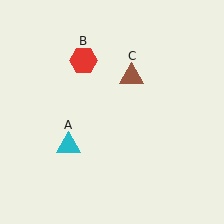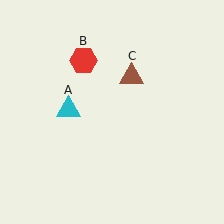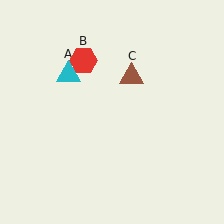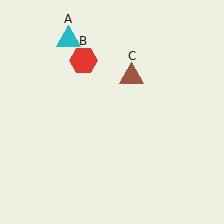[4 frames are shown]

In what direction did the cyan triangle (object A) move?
The cyan triangle (object A) moved up.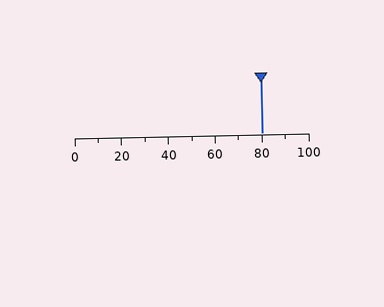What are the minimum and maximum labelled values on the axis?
The axis runs from 0 to 100.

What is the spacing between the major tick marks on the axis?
The major ticks are spaced 20 apart.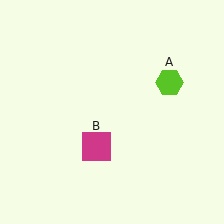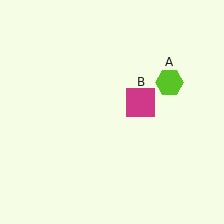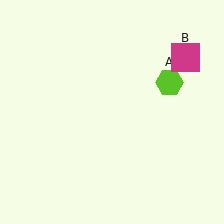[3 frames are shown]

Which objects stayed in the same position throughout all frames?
Lime hexagon (object A) remained stationary.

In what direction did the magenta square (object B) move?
The magenta square (object B) moved up and to the right.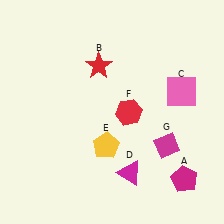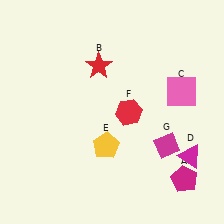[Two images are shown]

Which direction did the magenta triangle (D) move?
The magenta triangle (D) moved right.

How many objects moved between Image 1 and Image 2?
1 object moved between the two images.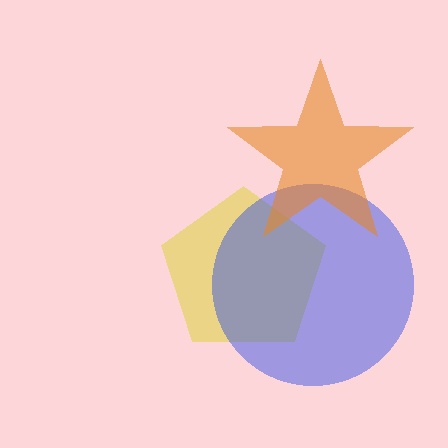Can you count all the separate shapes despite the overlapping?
Yes, there are 3 separate shapes.